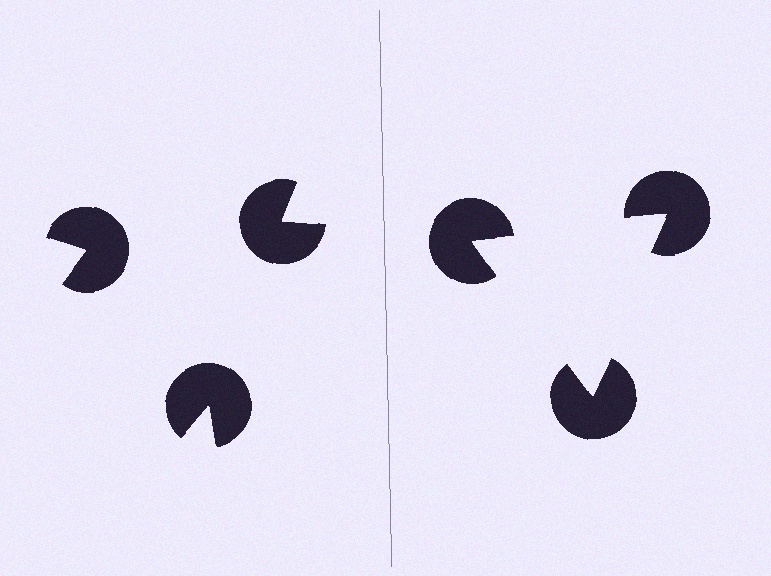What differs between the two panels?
The pac-man discs are positioned identically on both sides; only the wedge orientations differ. On the right they align to a triangle; on the left they are misaligned.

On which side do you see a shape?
An illusory triangle appears on the right side. On the left side the wedge cuts are rotated, so no coherent shape forms.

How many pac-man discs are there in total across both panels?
6 — 3 on each side.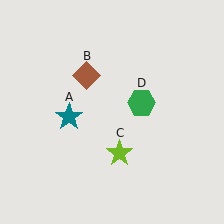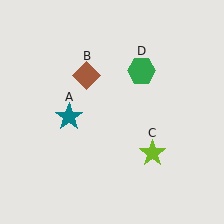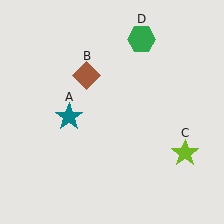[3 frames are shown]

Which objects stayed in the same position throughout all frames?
Teal star (object A) and brown diamond (object B) remained stationary.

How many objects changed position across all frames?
2 objects changed position: lime star (object C), green hexagon (object D).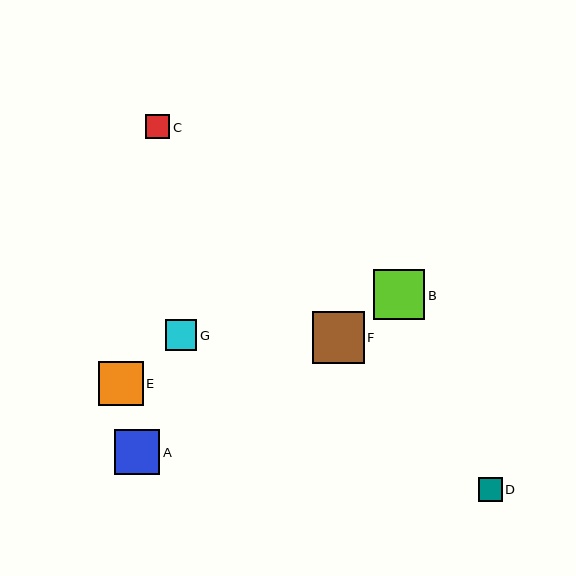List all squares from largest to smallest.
From largest to smallest: F, B, A, E, G, C, D.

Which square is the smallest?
Square D is the smallest with a size of approximately 24 pixels.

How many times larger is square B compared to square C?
Square B is approximately 2.1 times the size of square C.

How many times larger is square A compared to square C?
Square A is approximately 1.9 times the size of square C.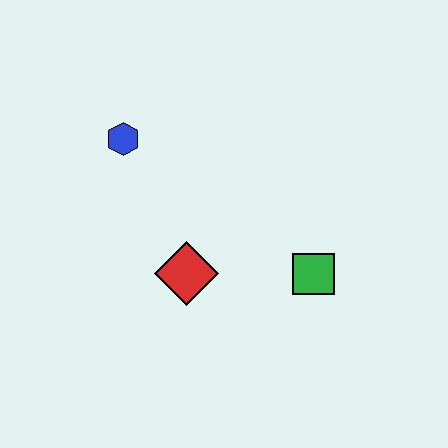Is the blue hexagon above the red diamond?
Yes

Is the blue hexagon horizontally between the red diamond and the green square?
No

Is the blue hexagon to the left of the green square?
Yes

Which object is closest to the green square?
The red diamond is closest to the green square.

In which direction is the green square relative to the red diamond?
The green square is to the right of the red diamond.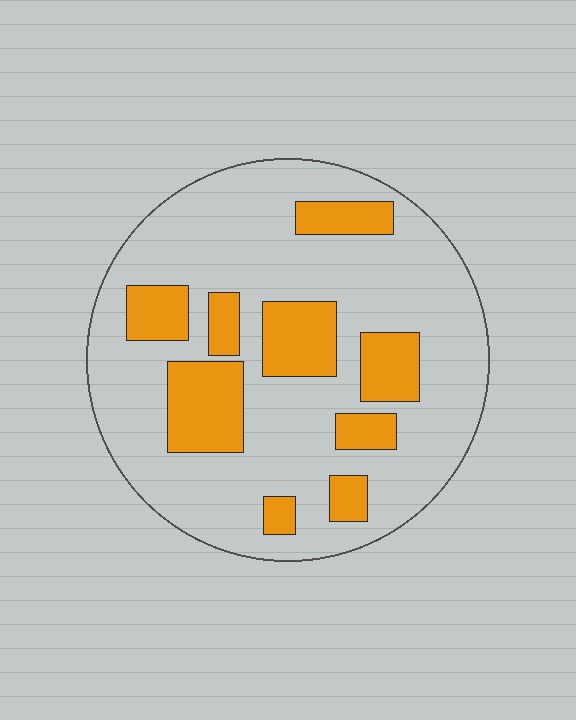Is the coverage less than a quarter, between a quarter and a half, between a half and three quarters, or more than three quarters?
Less than a quarter.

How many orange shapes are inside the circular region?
9.